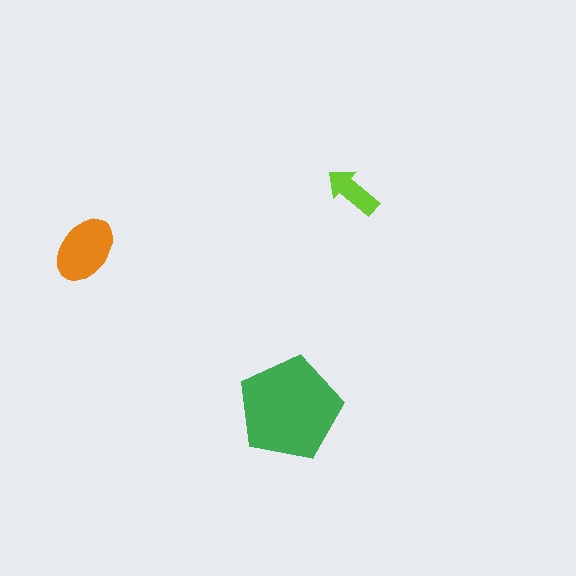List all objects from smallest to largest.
The lime arrow, the orange ellipse, the green pentagon.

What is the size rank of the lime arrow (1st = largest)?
3rd.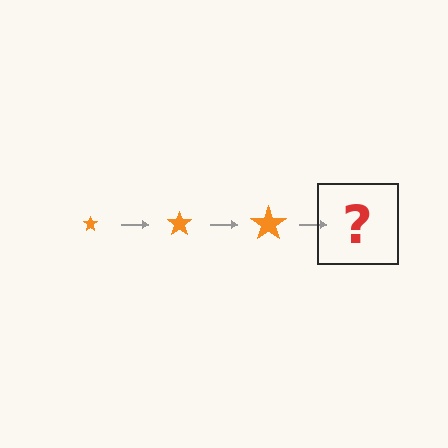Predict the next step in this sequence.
The next step is an orange star, larger than the previous one.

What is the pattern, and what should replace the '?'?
The pattern is that the star gets progressively larger each step. The '?' should be an orange star, larger than the previous one.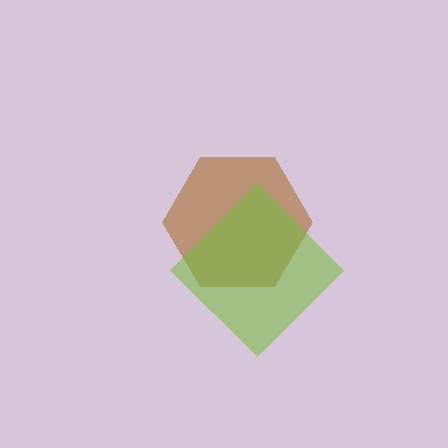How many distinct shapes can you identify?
There are 2 distinct shapes: a brown hexagon, a lime diamond.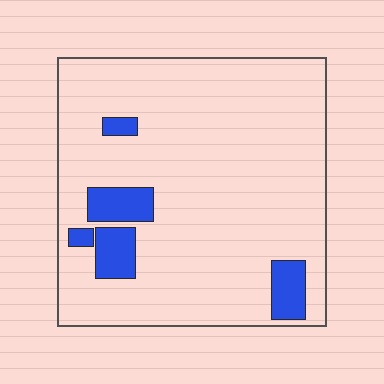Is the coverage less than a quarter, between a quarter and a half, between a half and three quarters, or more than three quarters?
Less than a quarter.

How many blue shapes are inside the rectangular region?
5.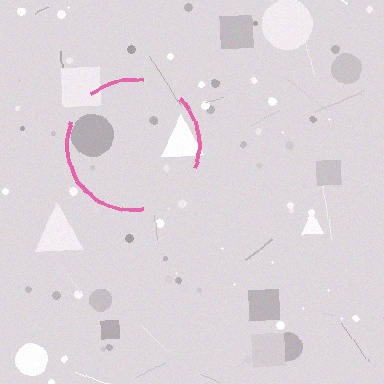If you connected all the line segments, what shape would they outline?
They would outline a circle.